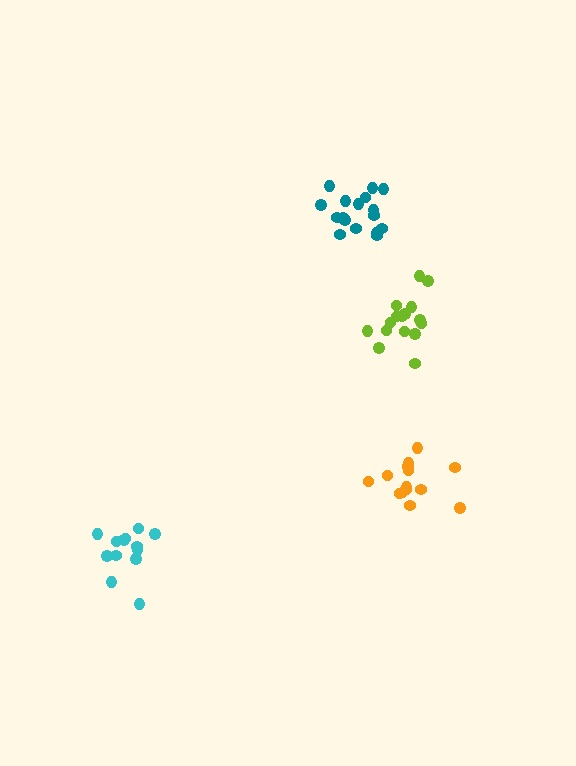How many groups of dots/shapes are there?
There are 4 groups.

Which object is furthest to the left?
The cyan cluster is leftmost.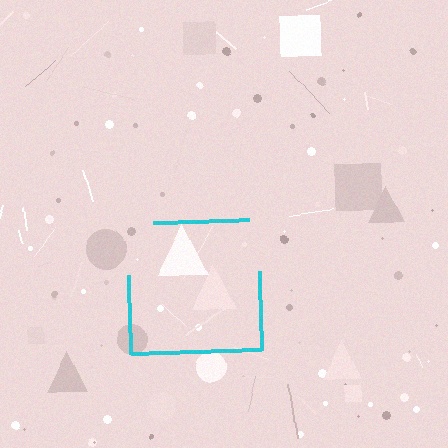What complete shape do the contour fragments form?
The contour fragments form a square.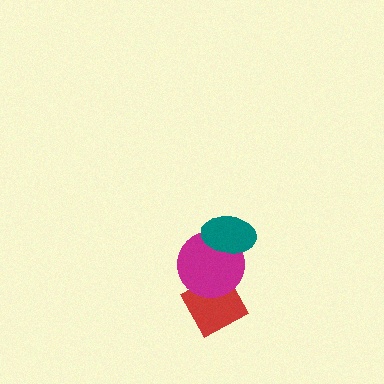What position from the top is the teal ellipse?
The teal ellipse is 1st from the top.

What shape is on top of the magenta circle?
The teal ellipse is on top of the magenta circle.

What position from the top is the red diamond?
The red diamond is 3rd from the top.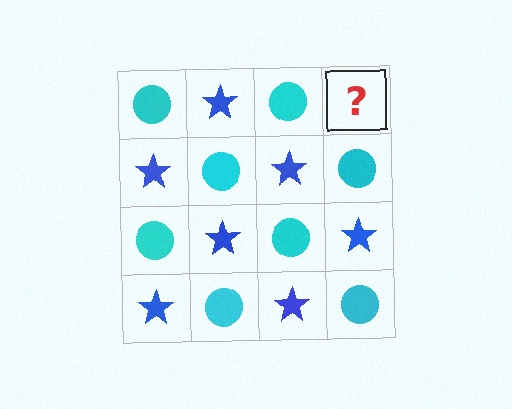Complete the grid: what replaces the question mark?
The question mark should be replaced with a blue star.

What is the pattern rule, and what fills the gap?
The rule is that it alternates cyan circle and blue star in a checkerboard pattern. The gap should be filled with a blue star.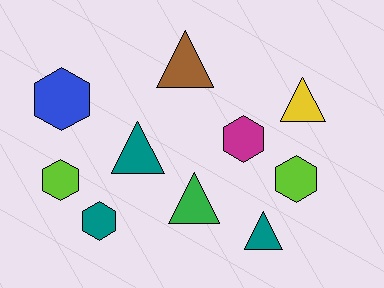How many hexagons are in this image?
There are 5 hexagons.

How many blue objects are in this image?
There is 1 blue object.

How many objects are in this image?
There are 10 objects.